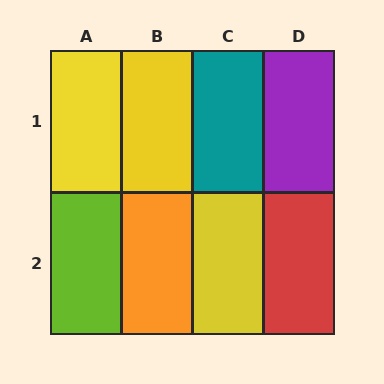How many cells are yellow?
3 cells are yellow.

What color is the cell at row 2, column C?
Yellow.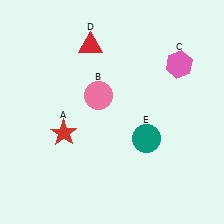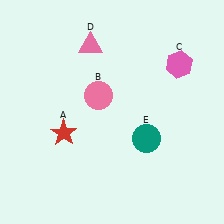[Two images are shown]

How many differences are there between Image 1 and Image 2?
There is 1 difference between the two images.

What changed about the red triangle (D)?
In Image 1, D is red. In Image 2, it changed to pink.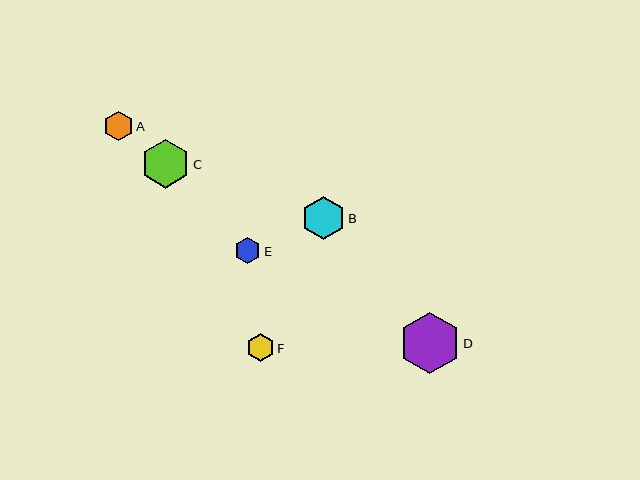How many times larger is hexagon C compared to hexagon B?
Hexagon C is approximately 1.1 times the size of hexagon B.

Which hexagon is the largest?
Hexagon D is the largest with a size of approximately 61 pixels.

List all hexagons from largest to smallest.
From largest to smallest: D, C, B, A, F, E.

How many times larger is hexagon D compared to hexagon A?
Hexagon D is approximately 2.0 times the size of hexagon A.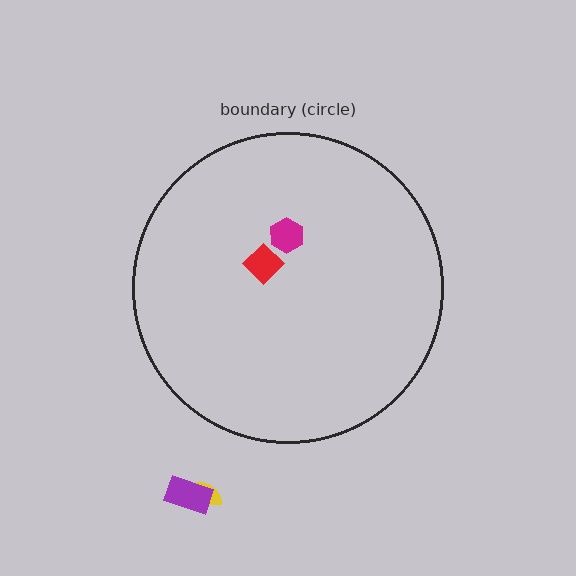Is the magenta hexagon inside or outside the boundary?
Inside.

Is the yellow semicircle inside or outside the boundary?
Outside.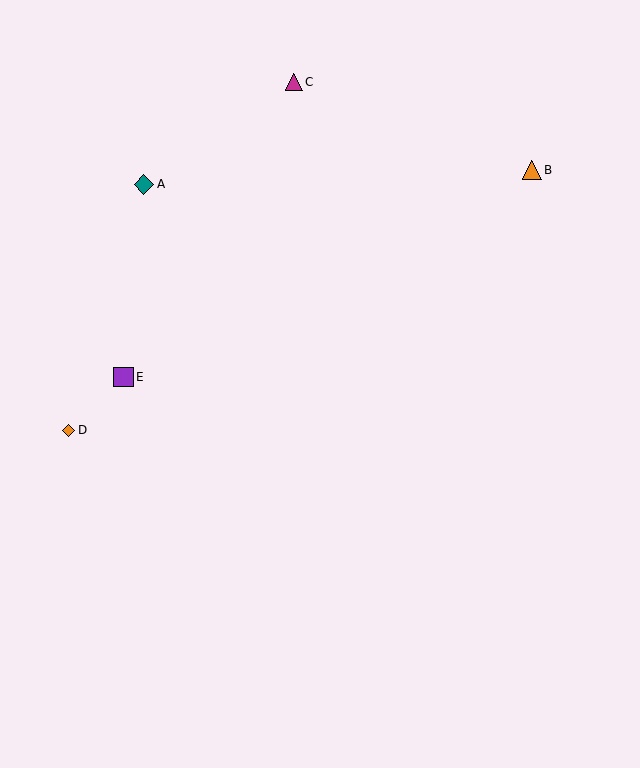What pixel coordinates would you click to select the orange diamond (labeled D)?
Click at (69, 430) to select the orange diamond D.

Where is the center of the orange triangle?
The center of the orange triangle is at (532, 170).